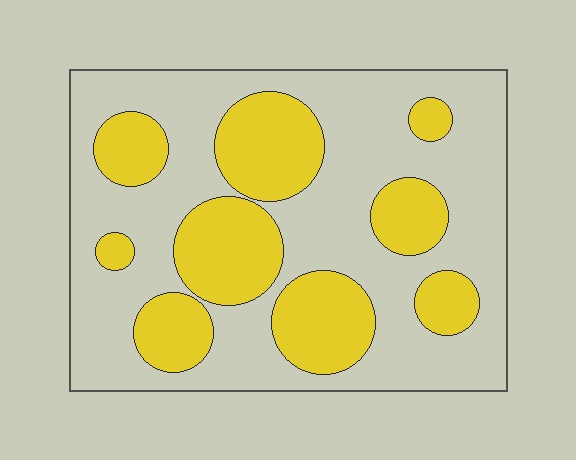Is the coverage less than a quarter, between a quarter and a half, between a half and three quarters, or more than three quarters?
Between a quarter and a half.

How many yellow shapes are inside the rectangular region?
9.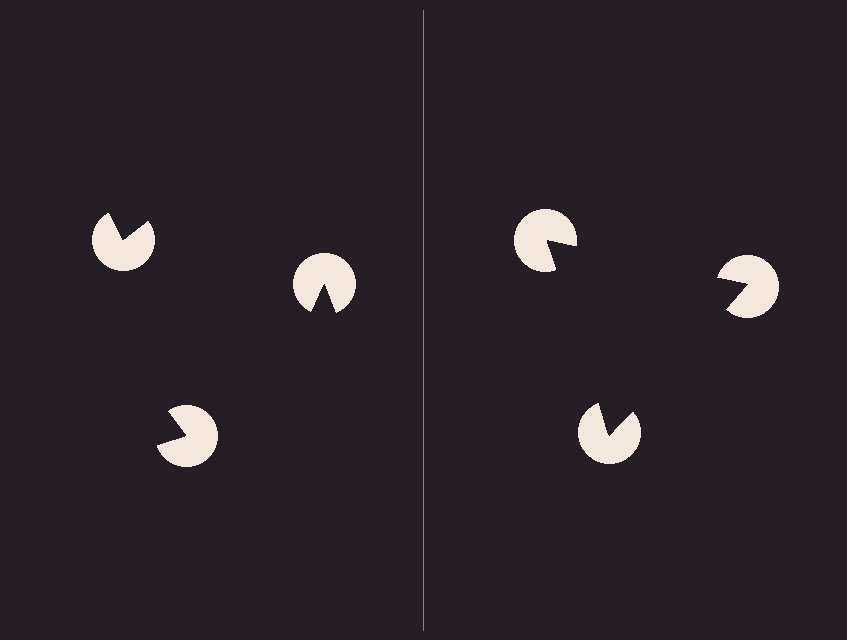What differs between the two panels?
The pac-man discs are positioned identically on both sides; only the wedge orientations differ. On the right they align to a triangle; on the left they are misaligned.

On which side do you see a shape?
An illusory triangle appears on the right side. On the left side the wedge cuts are rotated, so no coherent shape forms.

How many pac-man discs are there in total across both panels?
6 — 3 on each side.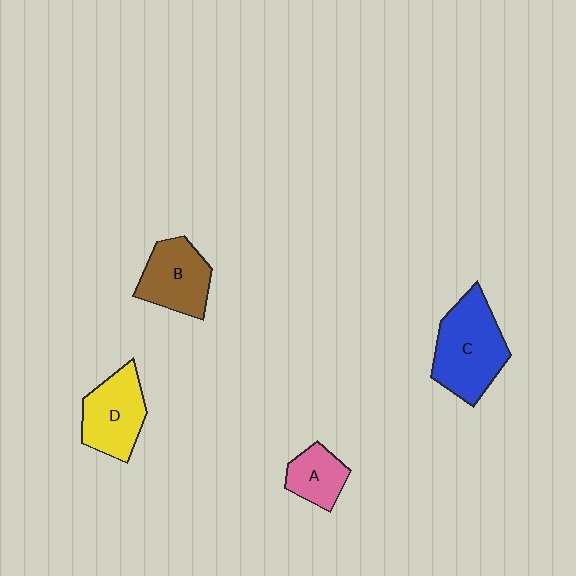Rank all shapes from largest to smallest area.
From largest to smallest: C (blue), D (yellow), B (brown), A (pink).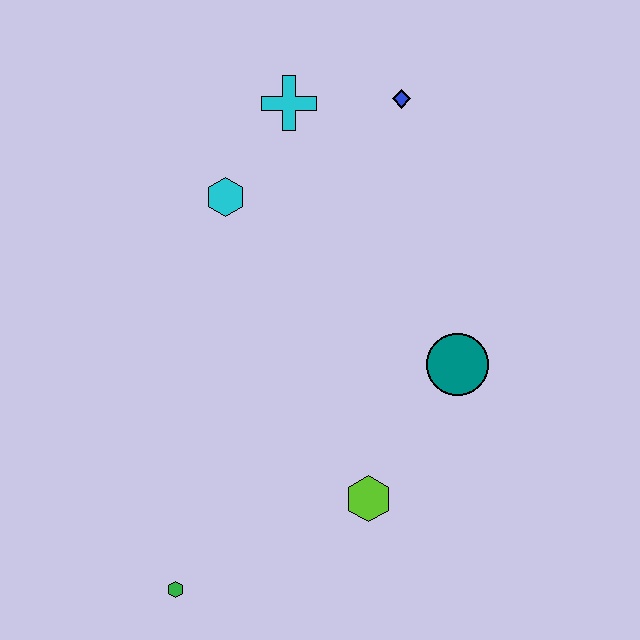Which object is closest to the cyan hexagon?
The cyan cross is closest to the cyan hexagon.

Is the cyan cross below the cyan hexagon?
No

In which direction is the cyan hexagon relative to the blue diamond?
The cyan hexagon is to the left of the blue diamond.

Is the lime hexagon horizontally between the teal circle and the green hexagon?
Yes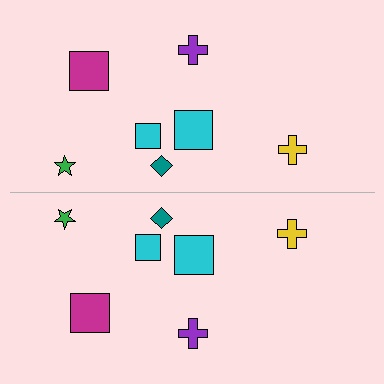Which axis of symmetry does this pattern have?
The pattern has a horizontal axis of symmetry running through the center of the image.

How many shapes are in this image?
There are 14 shapes in this image.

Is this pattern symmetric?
Yes, this pattern has bilateral (reflection) symmetry.